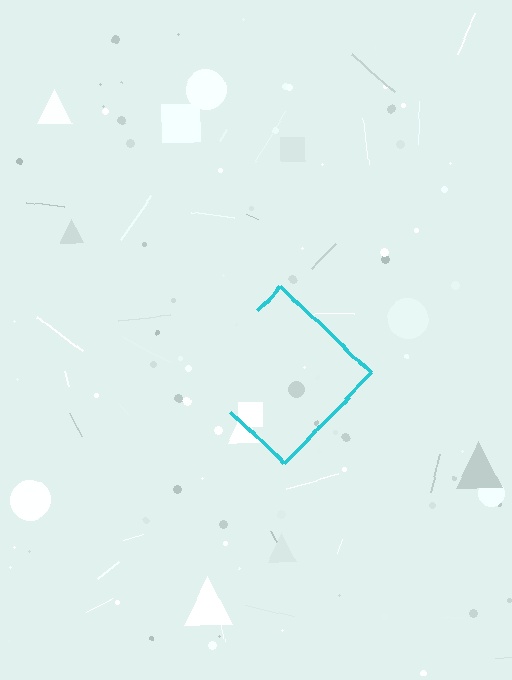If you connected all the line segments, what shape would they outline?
They would outline a diamond.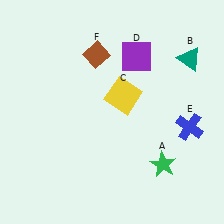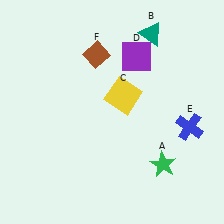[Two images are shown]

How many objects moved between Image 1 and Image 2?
1 object moved between the two images.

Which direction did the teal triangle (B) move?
The teal triangle (B) moved left.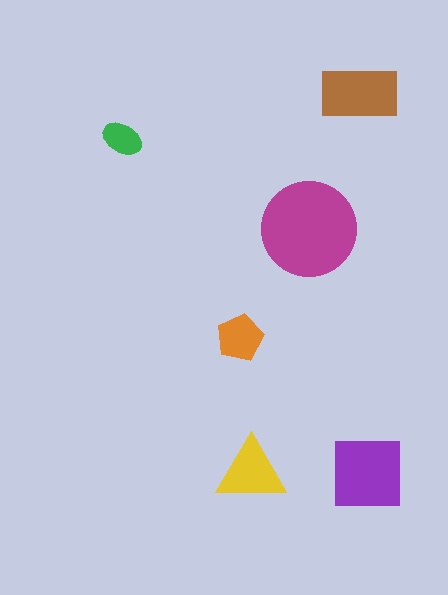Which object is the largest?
The magenta circle.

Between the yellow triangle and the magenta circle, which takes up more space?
The magenta circle.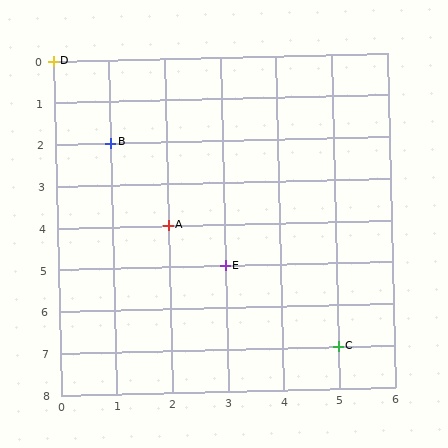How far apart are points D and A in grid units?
Points D and A are 2 columns and 4 rows apart (about 4.5 grid units diagonally).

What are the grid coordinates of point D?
Point D is at grid coordinates (0, 0).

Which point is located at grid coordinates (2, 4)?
Point A is at (2, 4).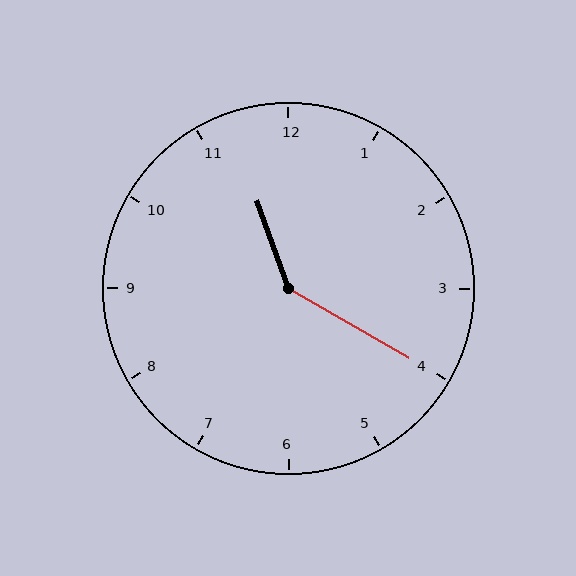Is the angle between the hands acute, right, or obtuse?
It is obtuse.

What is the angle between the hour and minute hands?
Approximately 140 degrees.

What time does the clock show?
11:20.